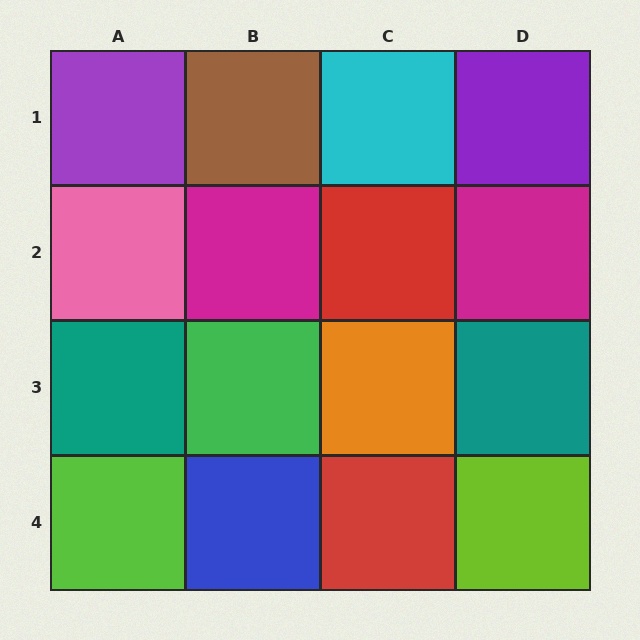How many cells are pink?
1 cell is pink.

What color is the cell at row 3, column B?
Green.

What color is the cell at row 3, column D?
Teal.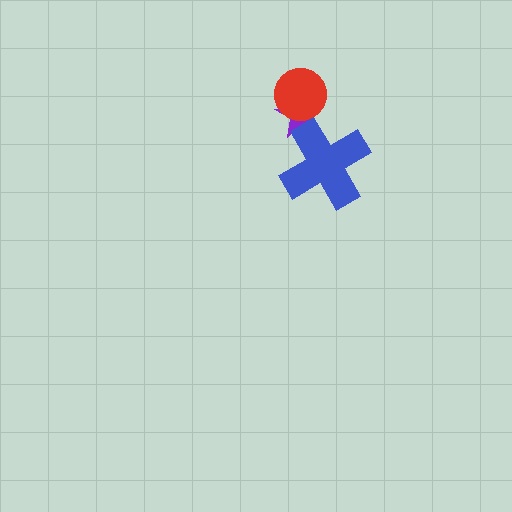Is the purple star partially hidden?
Yes, it is partially covered by another shape.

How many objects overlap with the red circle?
1 object overlaps with the red circle.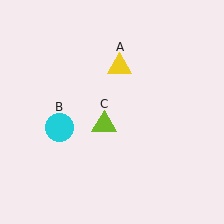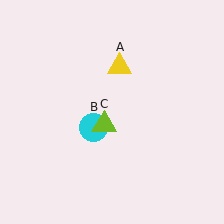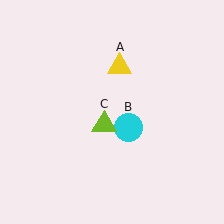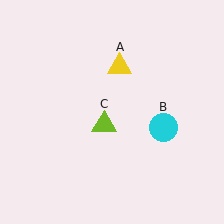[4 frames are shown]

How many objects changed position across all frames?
1 object changed position: cyan circle (object B).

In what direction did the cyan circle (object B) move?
The cyan circle (object B) moved right.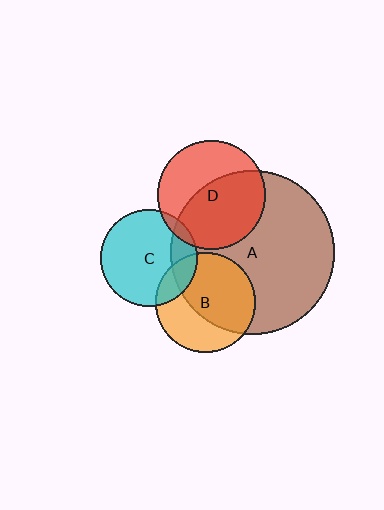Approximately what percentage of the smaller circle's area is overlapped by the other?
Approximately 55%.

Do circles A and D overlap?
Yes.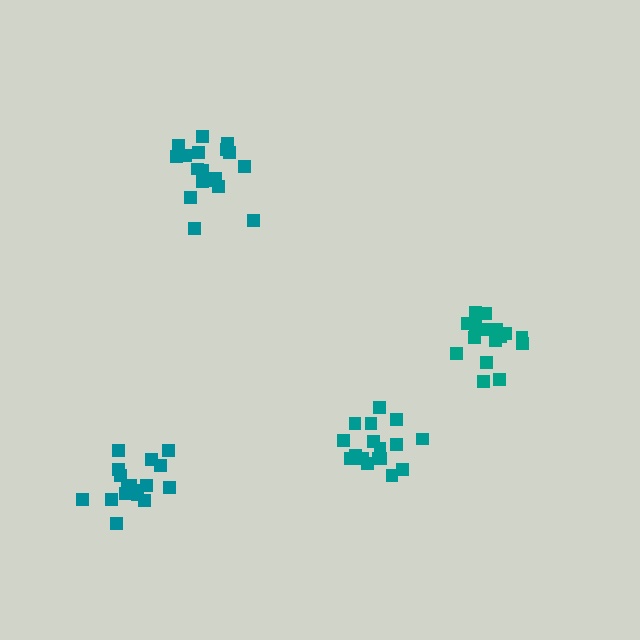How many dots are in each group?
Group 1: 17 dots, Group 2: 18 dots, Group 3: 18 dots, Group 4: 17 dots (70 total).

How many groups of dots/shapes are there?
There are 4 groups.